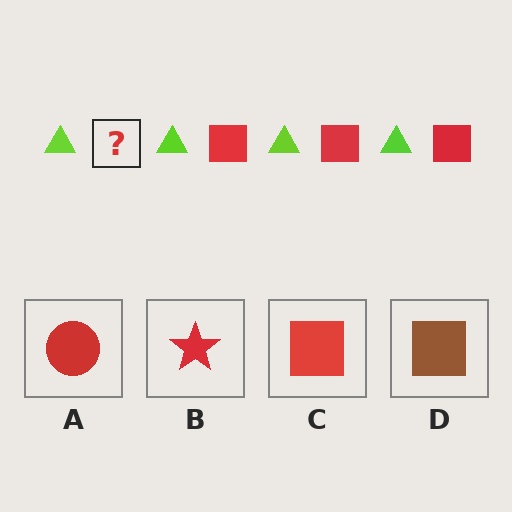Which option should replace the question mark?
Option C.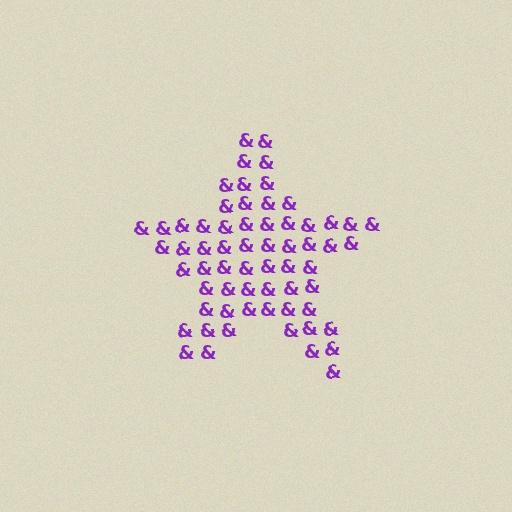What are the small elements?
The small elements are ampersands.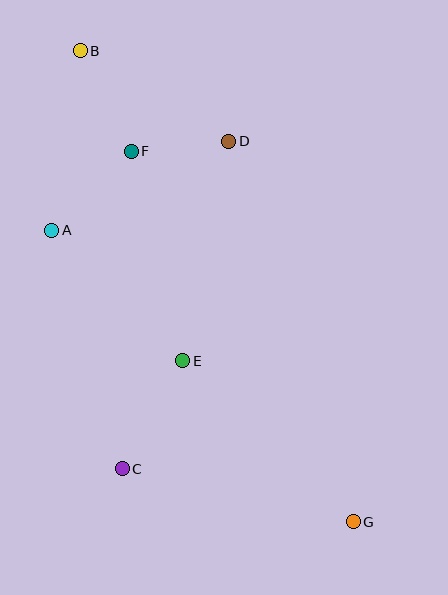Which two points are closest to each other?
Points D and F are closest to each other.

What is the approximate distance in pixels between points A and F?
The distance between A and F is approximately 112 pixels.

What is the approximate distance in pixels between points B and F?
The distance between B and F is approximately 113 pixels.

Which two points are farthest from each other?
Points B and G are farthest from each other.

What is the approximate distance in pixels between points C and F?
The distance between C and F is approximately 318 pixels.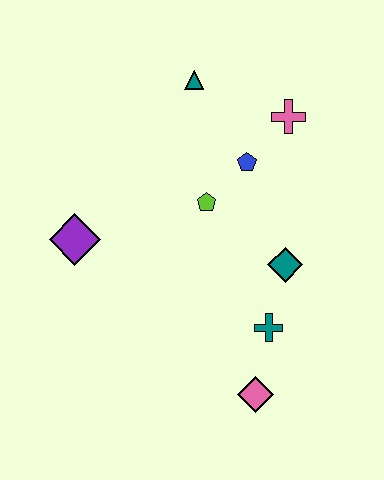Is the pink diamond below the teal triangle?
Yes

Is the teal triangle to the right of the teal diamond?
No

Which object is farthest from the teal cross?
The teal triangle is farthest from the teal cross.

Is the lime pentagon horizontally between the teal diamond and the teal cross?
No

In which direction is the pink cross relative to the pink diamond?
The pink cross is above the pink diamond.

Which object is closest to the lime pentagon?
The blue pentagon is closest to the lime pentagon.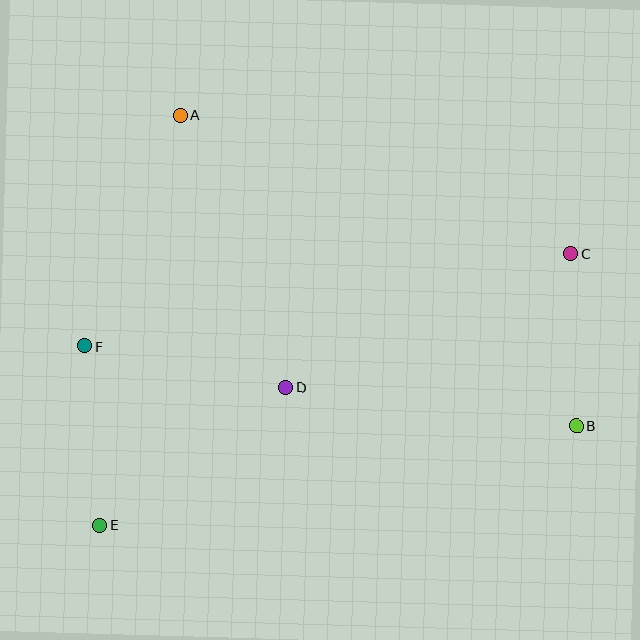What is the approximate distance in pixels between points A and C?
The distance between A and C is approximately 414 pixels.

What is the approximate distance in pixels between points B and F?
The distance between B and F is approximately 498 pixels.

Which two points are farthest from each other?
Points C and E are farthest from each other.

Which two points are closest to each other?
Points B and C are closest to each other.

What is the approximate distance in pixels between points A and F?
The distance between A and F is approximately 250 pixels.